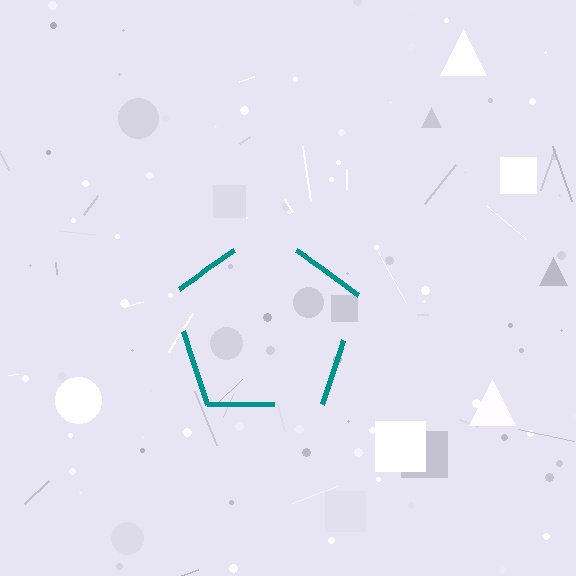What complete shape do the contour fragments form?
The contour fragments form a pentagon.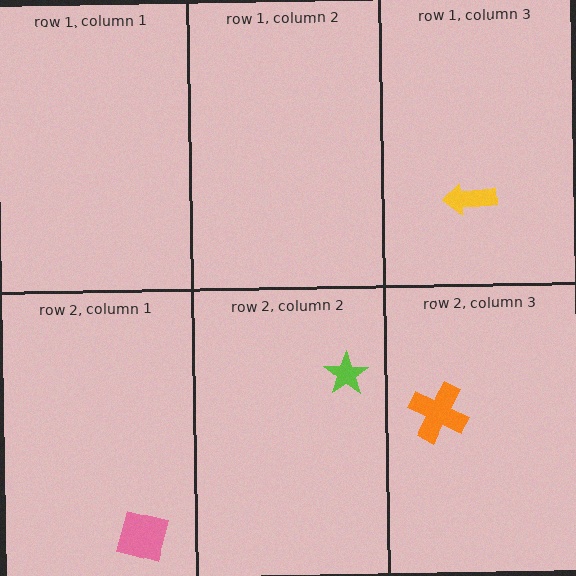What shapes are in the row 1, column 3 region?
The yellow arrow.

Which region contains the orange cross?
The row 2, column 3 region.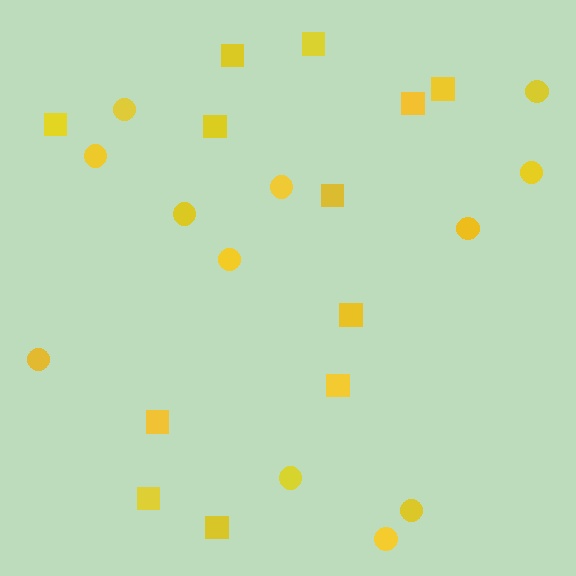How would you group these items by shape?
There are 2 groups: one group of circles (12) and one group of squares (12).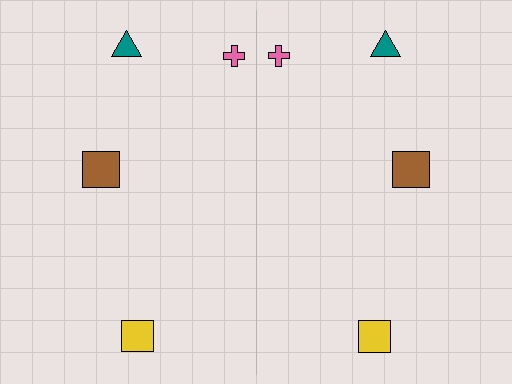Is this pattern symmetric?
Yes, this pattern has bilateral (reflection) symmetry.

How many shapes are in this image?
There are 8 shapes in this image.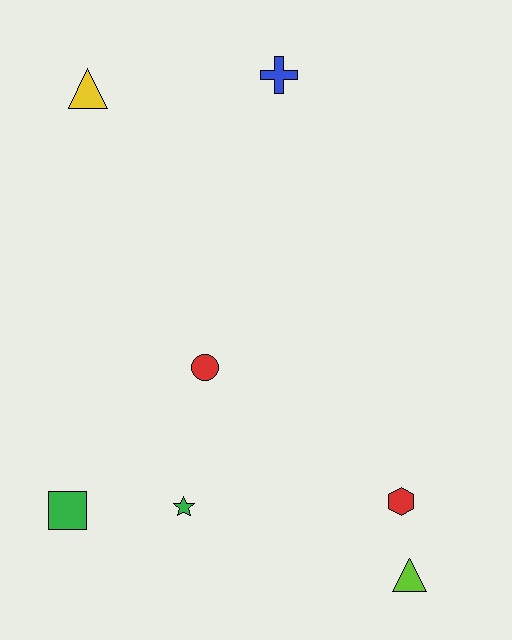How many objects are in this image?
There are 7 objects.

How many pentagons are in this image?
There are no pentagons.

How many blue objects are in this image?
There is 1 blue object.